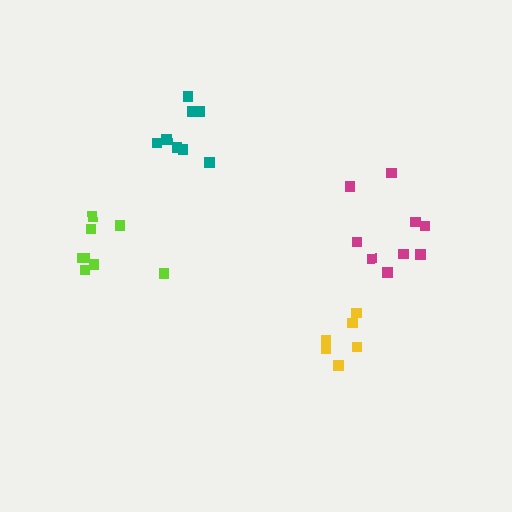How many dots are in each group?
Group 1: 8 dots, Group 2: 9 dots, Group 3: 6 dots, Group 4: 8 dots (31 total).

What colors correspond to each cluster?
The clusters are colored: teal, magenta, yellow, lime.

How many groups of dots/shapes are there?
There are 4 groups.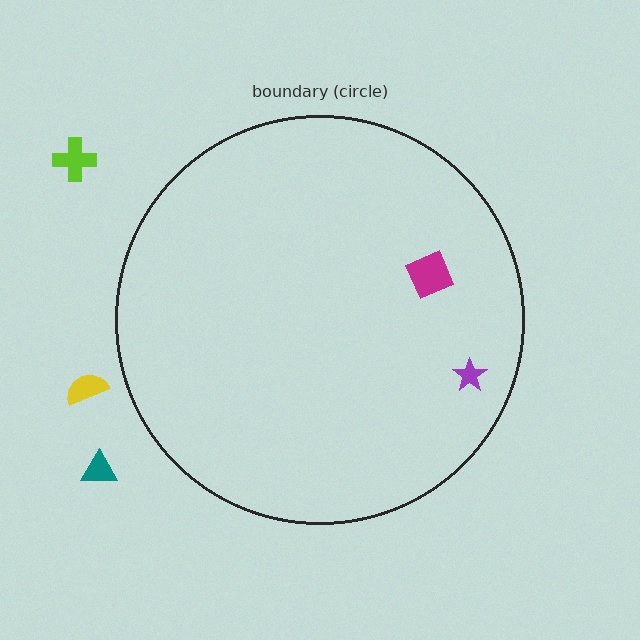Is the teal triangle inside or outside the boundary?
Outside.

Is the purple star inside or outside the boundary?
Inside.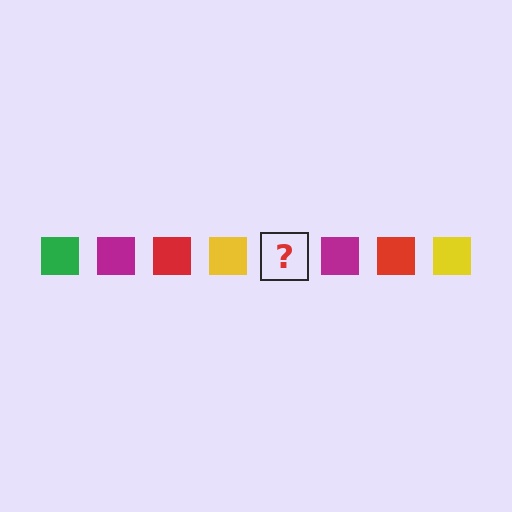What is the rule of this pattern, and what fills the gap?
The rule is that the pattern cycles through green, magenta, red, yellow squares. The gap should be filled with a green square.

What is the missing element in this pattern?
The missing element is a green square.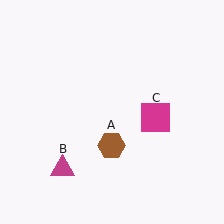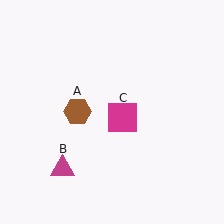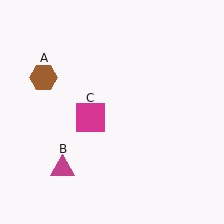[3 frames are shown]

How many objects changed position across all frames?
2 objects changed position: brown hexagon (object A), magenta square (object C).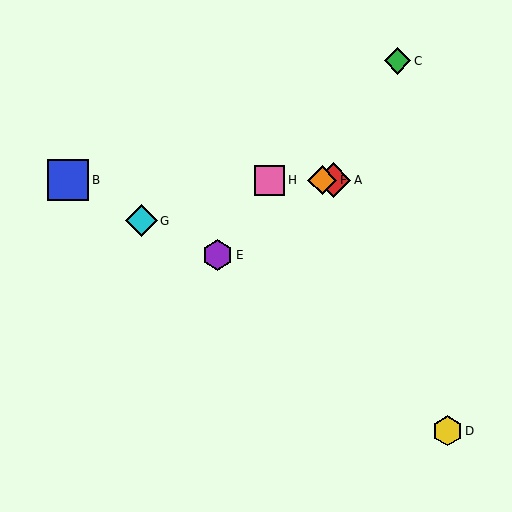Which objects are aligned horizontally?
Objects A, B, F, H are aligned horizontally.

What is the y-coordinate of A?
Object A is at y≈180.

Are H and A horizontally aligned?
Yes, both are at y≈180.